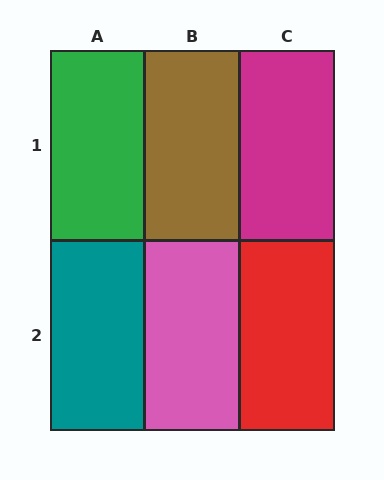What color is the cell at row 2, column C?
Red.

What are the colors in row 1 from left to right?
Green, brown, magenta.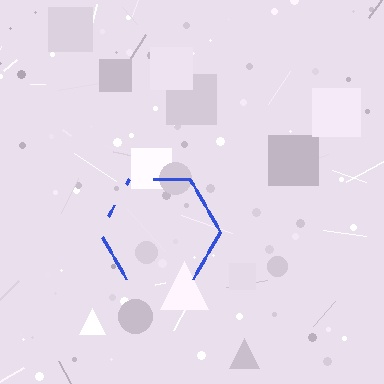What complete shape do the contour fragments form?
The contour fragments form a hexagon.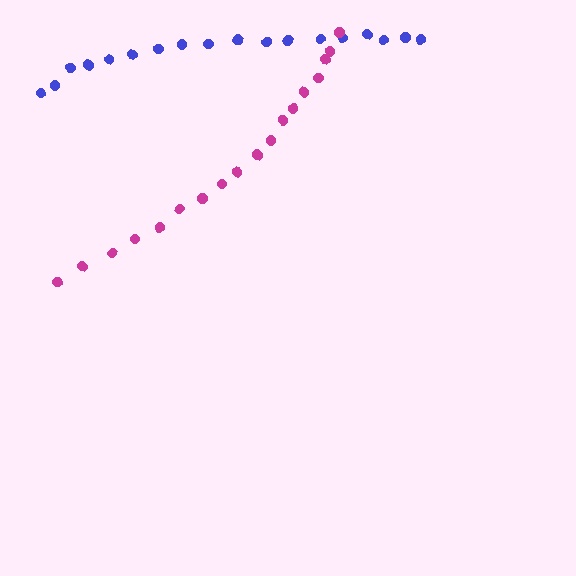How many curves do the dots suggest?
There are 2 distinct paths.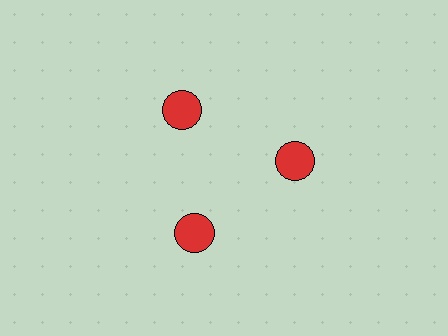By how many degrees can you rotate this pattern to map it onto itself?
The pattern maps onto itself every 120 degrees of rotation.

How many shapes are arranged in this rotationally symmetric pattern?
There are 3 shapes, arranged in 3 groups of 1.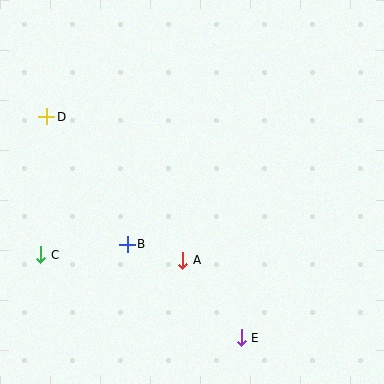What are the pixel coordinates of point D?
Point D is at (47, 117).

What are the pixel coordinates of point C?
Point C is at (41, 255).